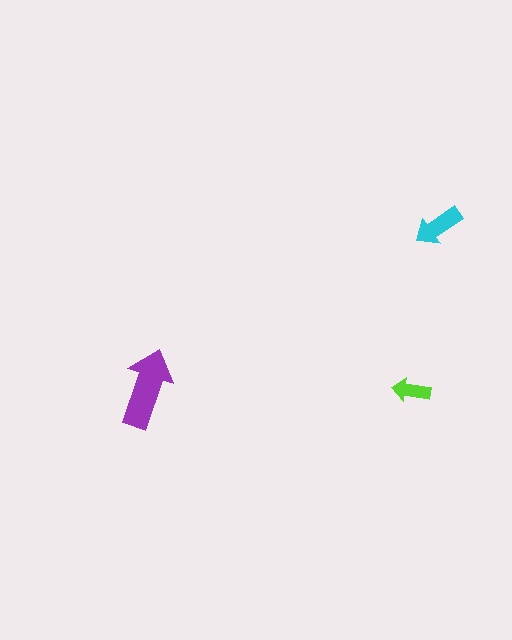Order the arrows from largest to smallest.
the purple one, the cyan one, the lime one.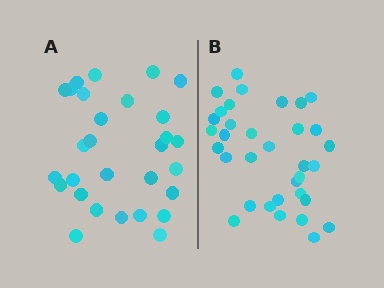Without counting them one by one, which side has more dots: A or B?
Region B (the right region) has more dots.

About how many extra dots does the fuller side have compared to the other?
Region B has about 5 more dots than region A.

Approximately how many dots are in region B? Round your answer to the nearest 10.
About 30 dots. (The exact count is 34, which rounds to 30.)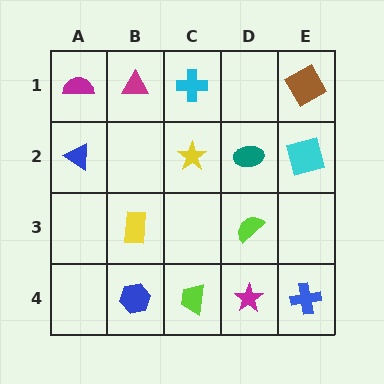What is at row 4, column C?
A lime trapezoid.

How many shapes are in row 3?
2 shapes.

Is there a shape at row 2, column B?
No, that cell is empty.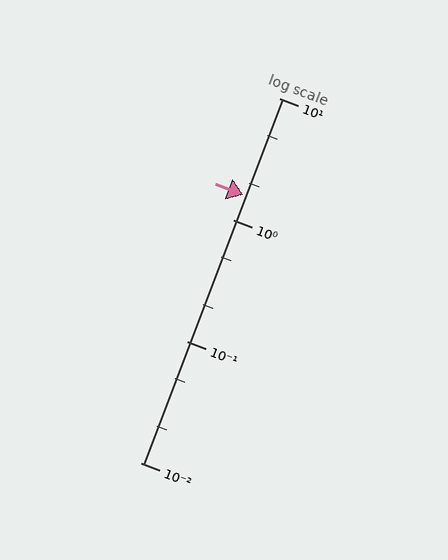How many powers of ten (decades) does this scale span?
The scale spans 3 decades, from 0.01 to 10.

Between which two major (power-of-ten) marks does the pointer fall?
The pointer is between 1 and 10.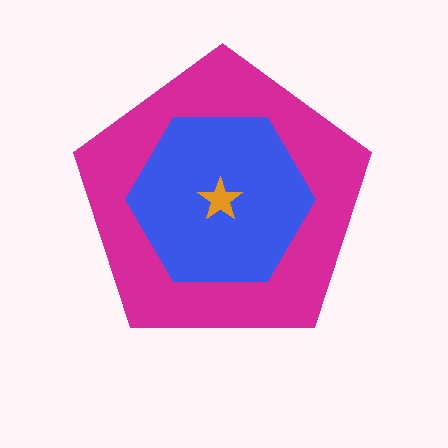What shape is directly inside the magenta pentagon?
The blue hexagon.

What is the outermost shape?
The magenta pentagon.